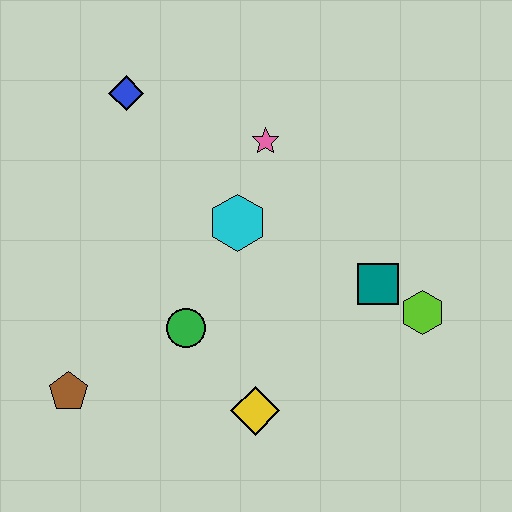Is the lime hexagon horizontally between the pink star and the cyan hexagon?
No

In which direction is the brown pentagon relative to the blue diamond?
The brown pentagon is below the blue diamond.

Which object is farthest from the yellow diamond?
The blue diamond is farthest from the yellow diamond.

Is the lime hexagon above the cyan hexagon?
No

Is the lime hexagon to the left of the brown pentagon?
No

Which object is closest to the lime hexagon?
The teal square is closest to the lime hexagon.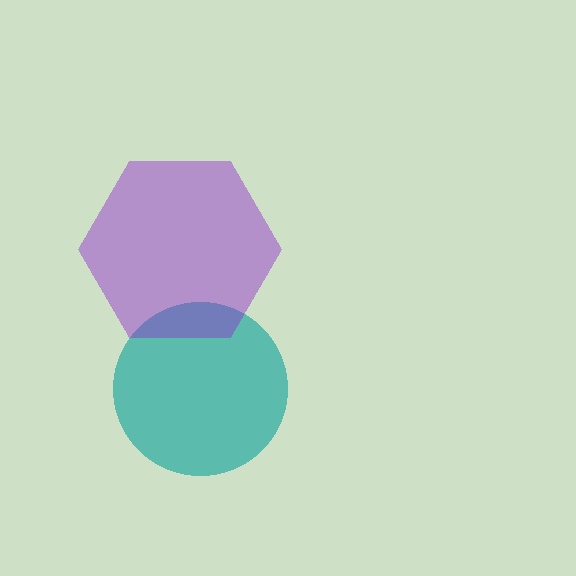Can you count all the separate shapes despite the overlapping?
Yes, there are 2 separate shapes.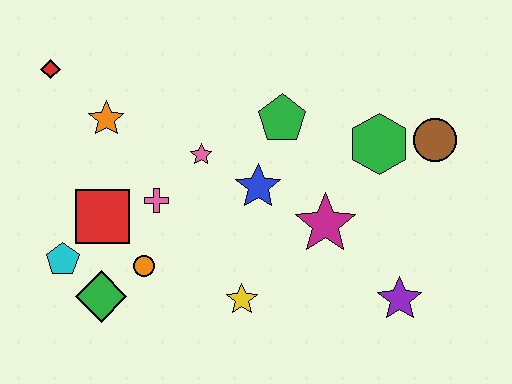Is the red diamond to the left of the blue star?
Yes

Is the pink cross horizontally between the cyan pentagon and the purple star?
Yes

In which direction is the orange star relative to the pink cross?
The orange star is above the pink cross.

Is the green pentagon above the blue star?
Yes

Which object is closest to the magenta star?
The blue star is closest to the magenta star.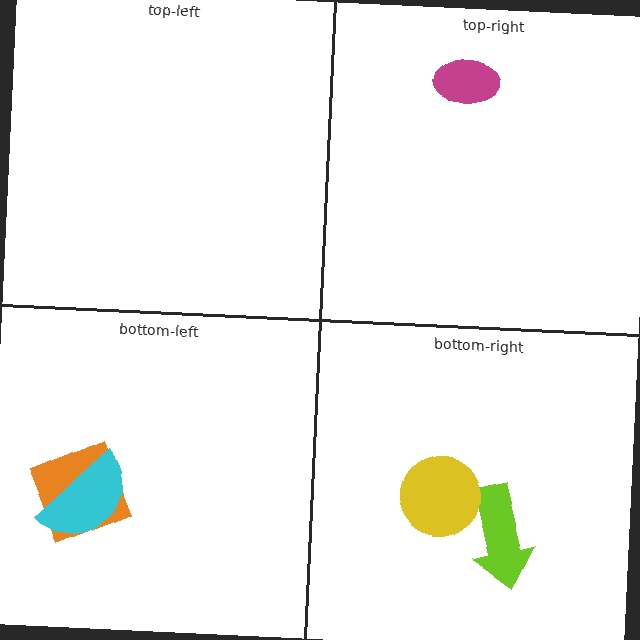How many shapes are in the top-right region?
1.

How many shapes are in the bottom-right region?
2.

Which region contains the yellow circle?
The bottom-right region.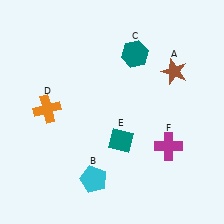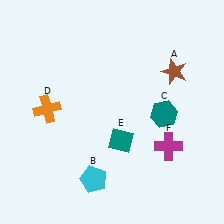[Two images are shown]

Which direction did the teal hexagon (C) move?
The teal hexagon (C) moved down.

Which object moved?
The teal hexagon (C) moved down.